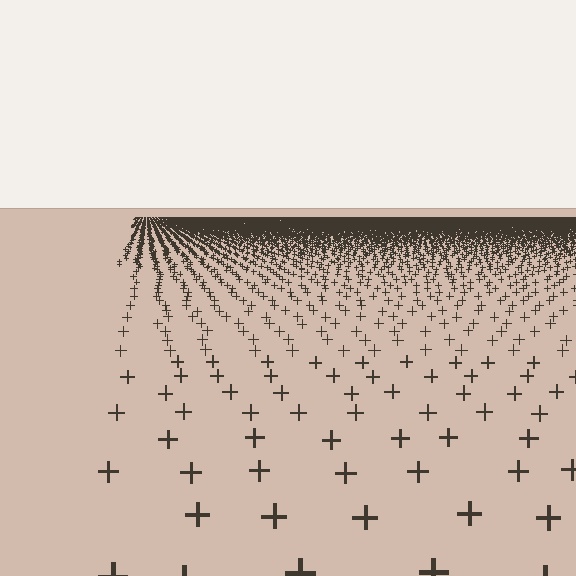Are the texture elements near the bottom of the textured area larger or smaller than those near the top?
Larger. Near the bottom, elements are closer to the viewer and appear at a bigger on-screen size.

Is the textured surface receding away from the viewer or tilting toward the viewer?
The surface is receding away from the viewer. Texture elements get smaller and denser toward the top.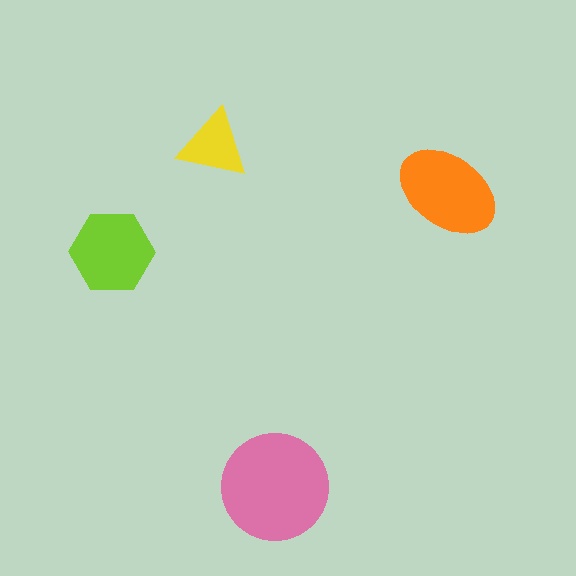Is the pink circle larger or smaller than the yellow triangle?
Larger.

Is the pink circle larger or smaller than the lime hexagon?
Larger.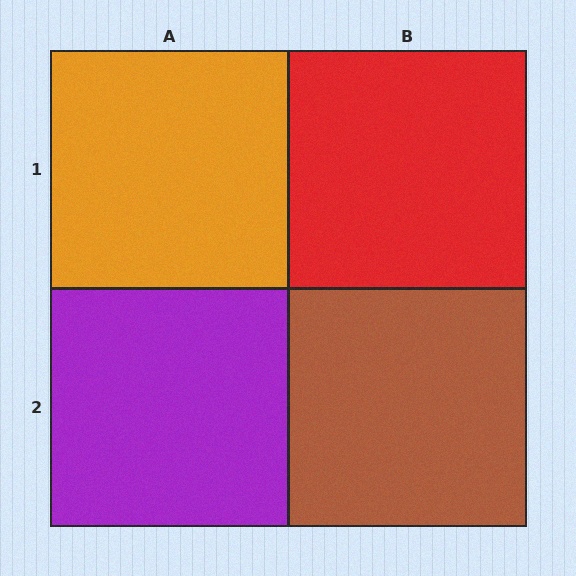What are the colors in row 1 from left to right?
Orange, red.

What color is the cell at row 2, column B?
Brown.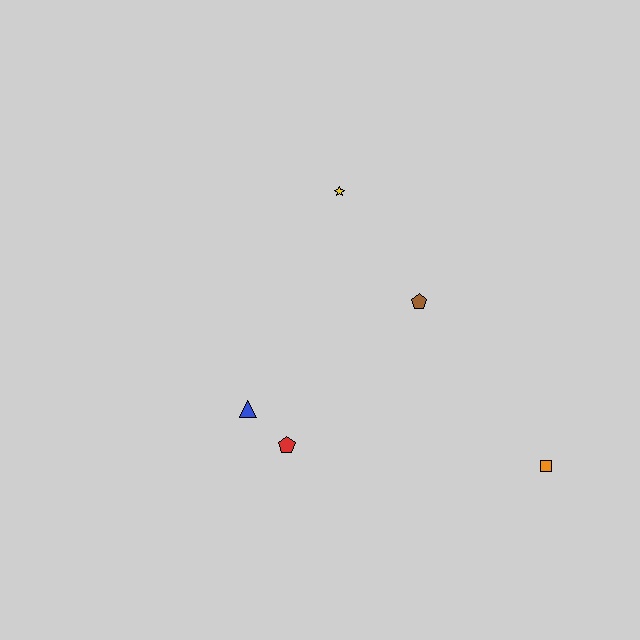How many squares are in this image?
There is 1 square.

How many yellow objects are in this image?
There is 1 yellow object.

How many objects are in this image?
There are 5 objects.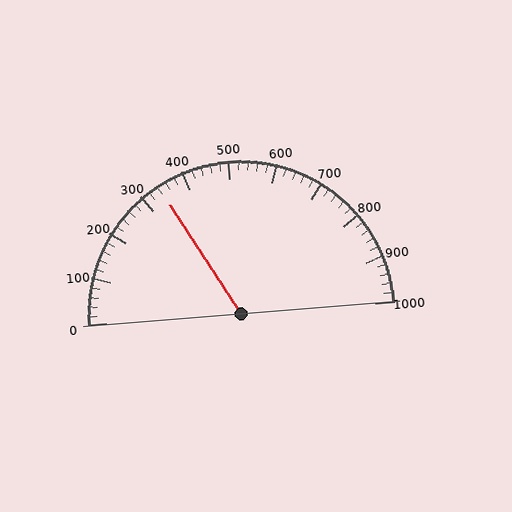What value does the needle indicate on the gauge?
The needle indicates approximately 340.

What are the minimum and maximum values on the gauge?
The gauge ranges from 0 to 1000.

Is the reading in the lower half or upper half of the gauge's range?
The reading is in the lower half of the range (0 to 1000).